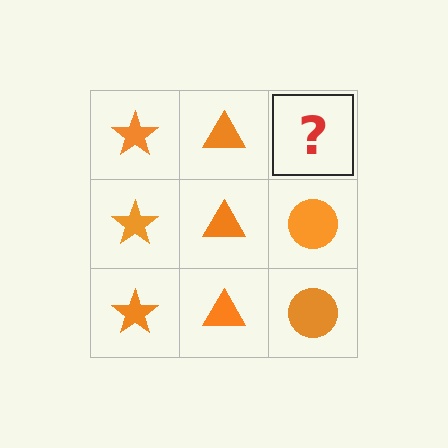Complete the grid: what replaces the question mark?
The question mark should be replaced with an orange circle.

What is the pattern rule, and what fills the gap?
The rule is that each column has a consistent shape. The gap should be filled with an orange circle.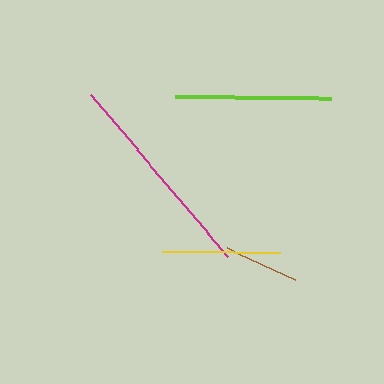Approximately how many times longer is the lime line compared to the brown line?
The lime line is approximately 2.1 times the length of the brown line.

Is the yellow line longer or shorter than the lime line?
The lime line is longer than the yellow line.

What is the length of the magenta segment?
The magenta segment is approximately 212 pixels long.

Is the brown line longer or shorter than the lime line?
The lime line is longer than the brown line.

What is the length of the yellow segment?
The yellow segment is approximately 118 pixels long.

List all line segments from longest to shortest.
From longest to shortest: magenta, lime, yellow, brown.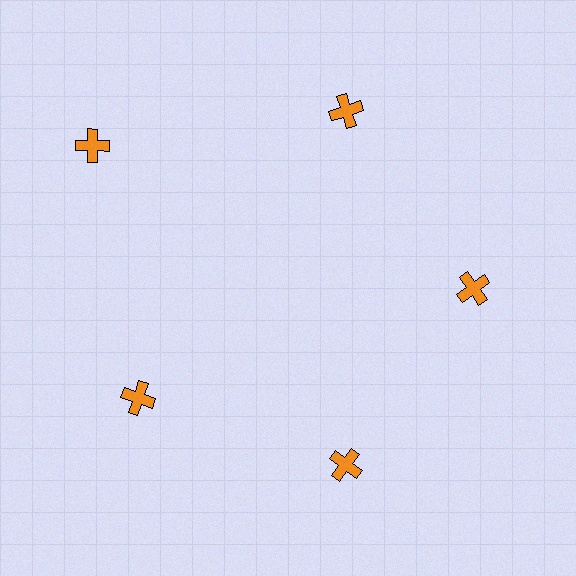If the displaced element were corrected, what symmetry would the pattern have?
It would have 5-fold rotational symmetry — the pattern would map onto itself every 72 degrees.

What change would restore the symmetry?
The symmetry would be restored by moving it inward, back onto the ring so that all 5 crosses sit at equal angles and equal distance from the center.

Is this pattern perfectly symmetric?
No. The 5 orange crosses are arranged in a ring, but one element near the 10 o'clock position is pushed outward from the center, breaking the 5-fold rotational symmetry.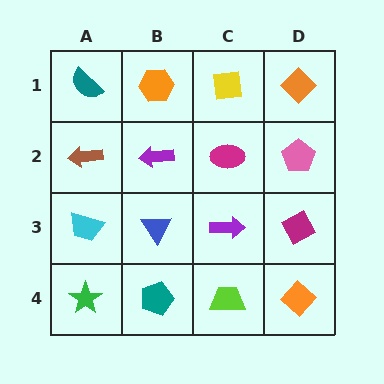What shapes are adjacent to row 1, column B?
A purple arrow (row 2, column B), a teal semicircle (row 1, column A), a yellow square (row 1, column C).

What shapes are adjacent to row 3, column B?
A purple arrow (row 2, column B), a teal pentagon (row 4, column B), a cyan trapezoid (row 3, column A), a purple arrow (row 3, column C).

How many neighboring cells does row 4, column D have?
2.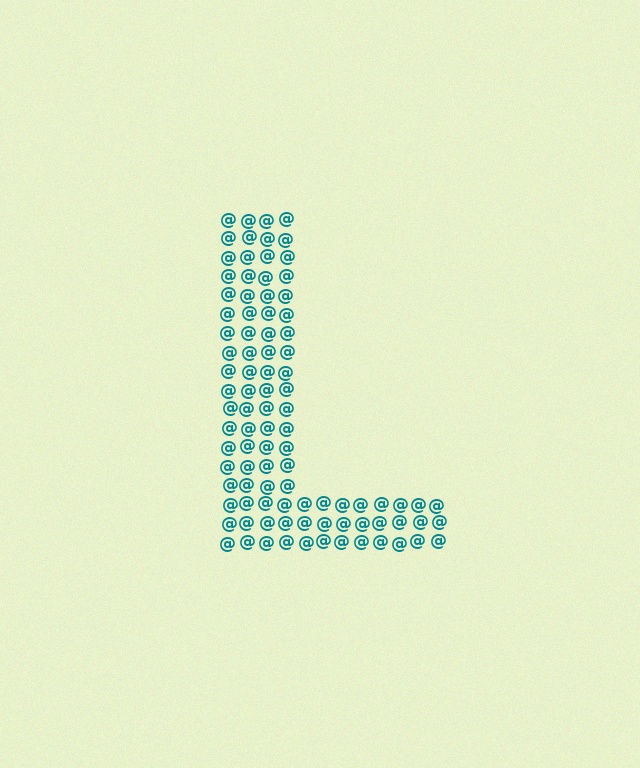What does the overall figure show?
The overall figure shows the letter L.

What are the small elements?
The small elements are at signs.